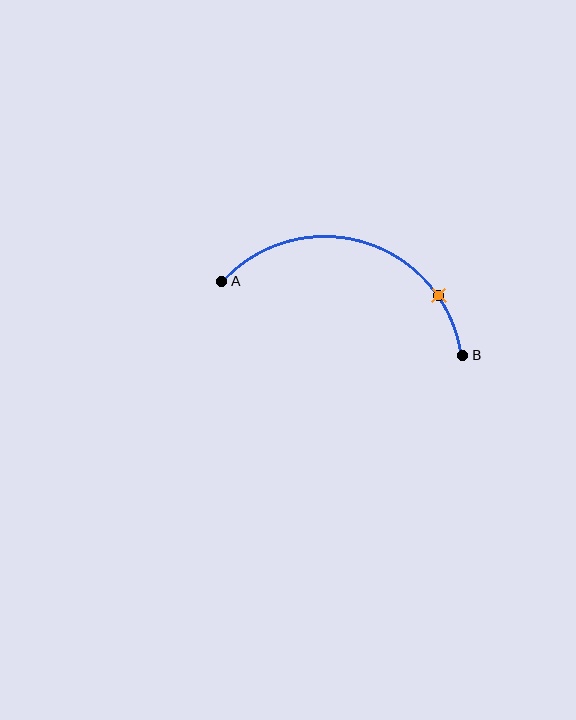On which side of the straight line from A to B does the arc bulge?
The arc bulges above the straight line connecting A and B.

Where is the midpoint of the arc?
The arc midpoint is the point on the curve farthest from the straight line joining A and B. It sits above that line.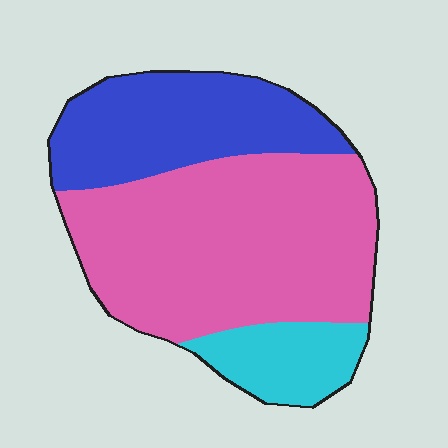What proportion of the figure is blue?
Blue takes up between a quarter and a half of the figure.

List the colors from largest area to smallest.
From largest to smallest: pink, blue, cyan.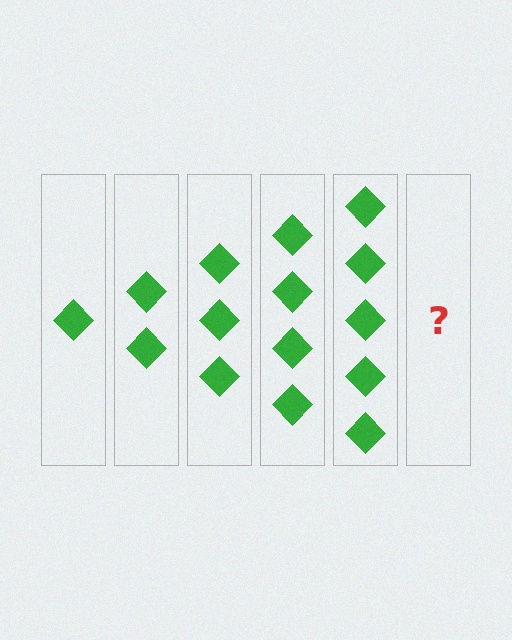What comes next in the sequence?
The next element should be 6 diamonds.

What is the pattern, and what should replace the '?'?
The pattern is that each step adds one more diamond. The '?' should be 6 diamonds.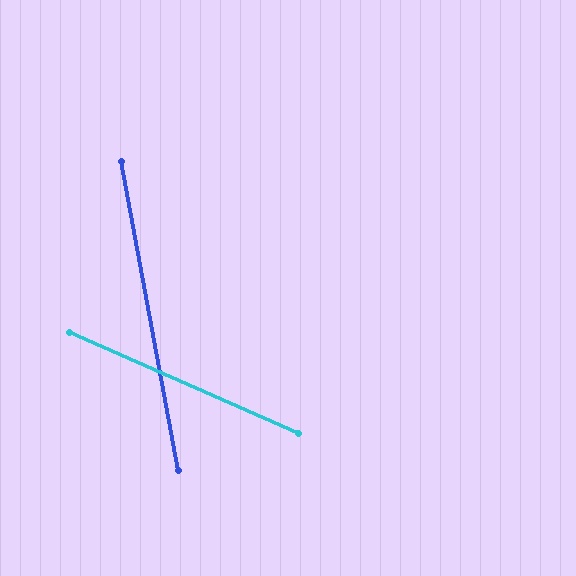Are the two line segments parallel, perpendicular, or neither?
Neither parallel nor perpendicular — they differ by about 56°.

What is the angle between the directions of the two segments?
Approximately 56 degrees.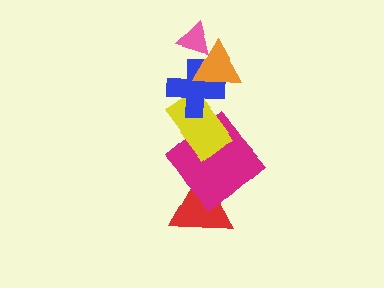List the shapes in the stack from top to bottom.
From top to bottom: the pink triangle, the orange triangle, the blue cross, the yellow rectangle, the magenta diamond, the red triangle.